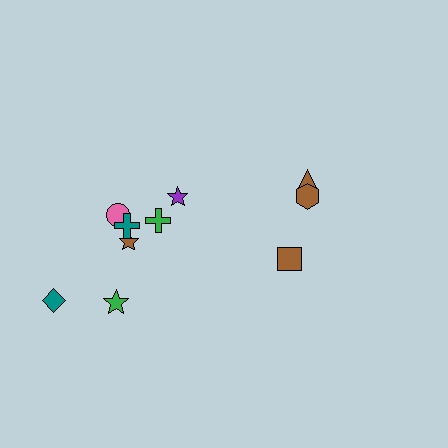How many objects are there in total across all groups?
There are 10 objects.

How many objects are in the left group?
There are 7 objects.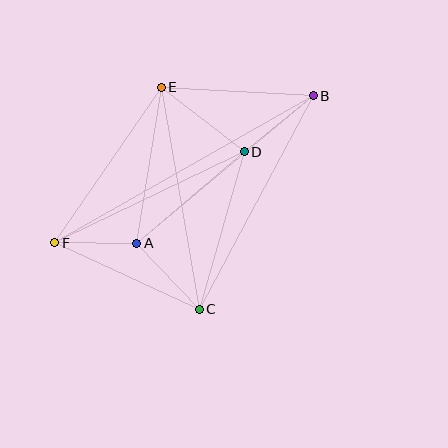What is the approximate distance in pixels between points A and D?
The distance between A and D is approximately 141 pixels.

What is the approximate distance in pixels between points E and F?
The distance between E and F is approximately 188 pixels.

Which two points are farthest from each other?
Points B and F are farthest from each other.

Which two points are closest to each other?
Points A and F are closest to each other.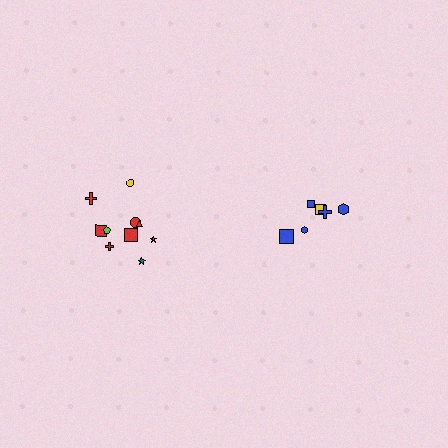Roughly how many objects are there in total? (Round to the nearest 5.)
Roughly 15 objects in total.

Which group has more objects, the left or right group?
The left group.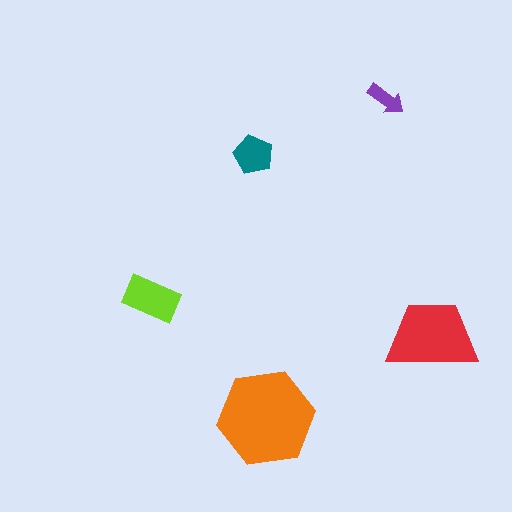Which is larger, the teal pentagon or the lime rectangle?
The lime rectangle.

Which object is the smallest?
The purple arrow.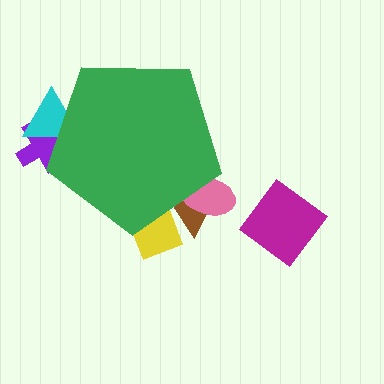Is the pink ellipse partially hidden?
Yes, the pink ellipse is partially hidden behind the green pentagon.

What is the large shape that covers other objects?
A green pentagon.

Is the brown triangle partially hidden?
Yes, the brown triangle is partially hidden behind the green pentagon.